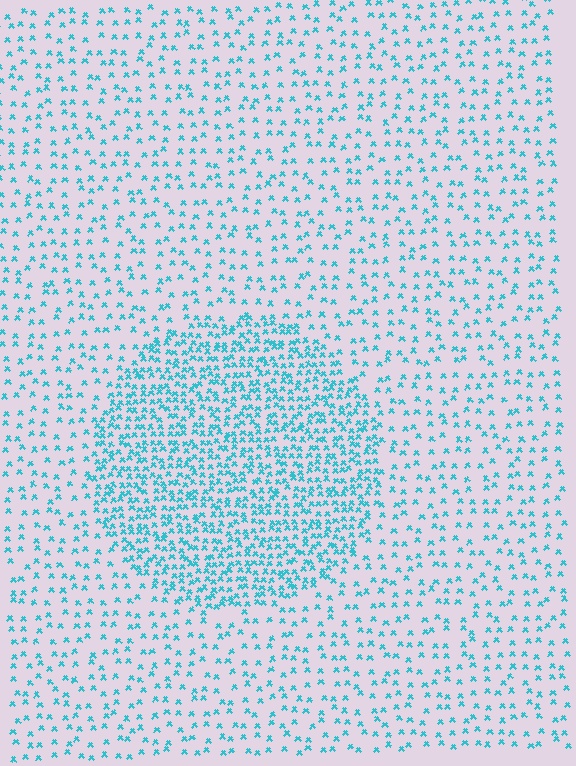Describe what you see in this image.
The image contains small cyan elements arranged at two different densities. A circle-shaped region is visible where the elements are more densely packed than the surrounding area.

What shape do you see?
I see a circle.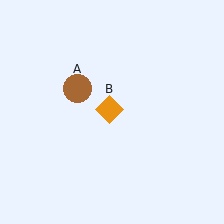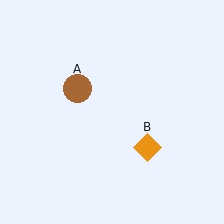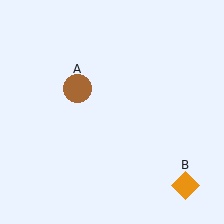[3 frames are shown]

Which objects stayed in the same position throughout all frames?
Brown circle (object A) remained stationary.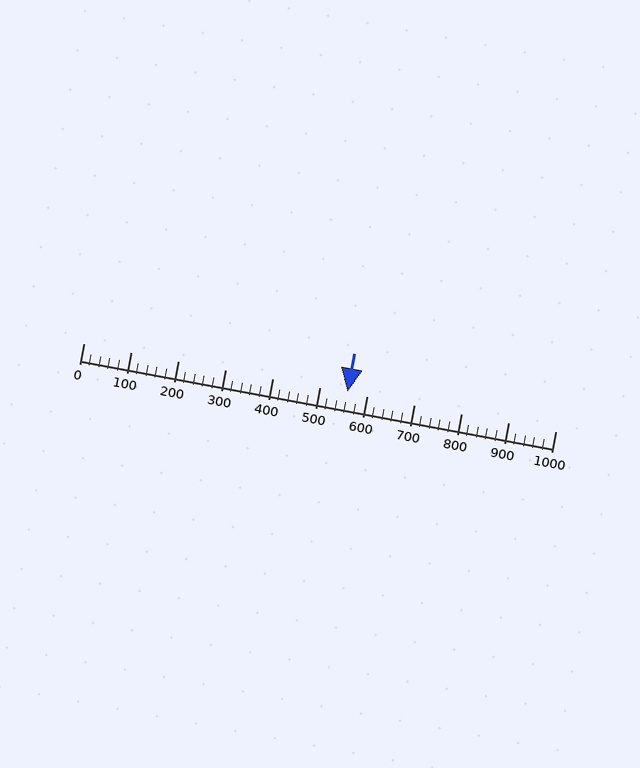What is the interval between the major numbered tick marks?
The major tick marks are spaced 100 units apart.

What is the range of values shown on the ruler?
The ruler shows values from 0 to 1000.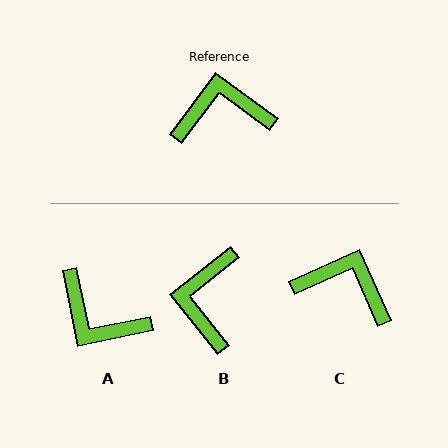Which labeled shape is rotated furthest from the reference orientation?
A, about 138 degrees away.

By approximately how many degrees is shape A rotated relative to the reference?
Approximately 138 degrees counter-clockwise.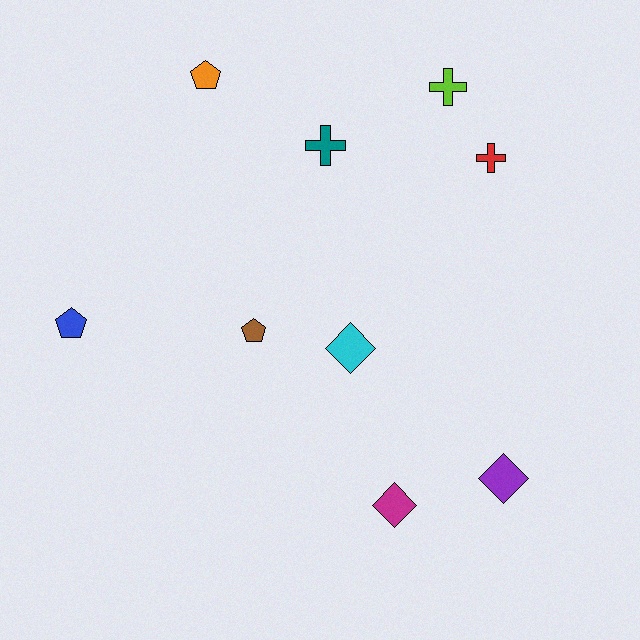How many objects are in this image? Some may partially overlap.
There are 9 objects.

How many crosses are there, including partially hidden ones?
There are 3 crosses.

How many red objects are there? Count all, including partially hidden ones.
There is 1 red object.